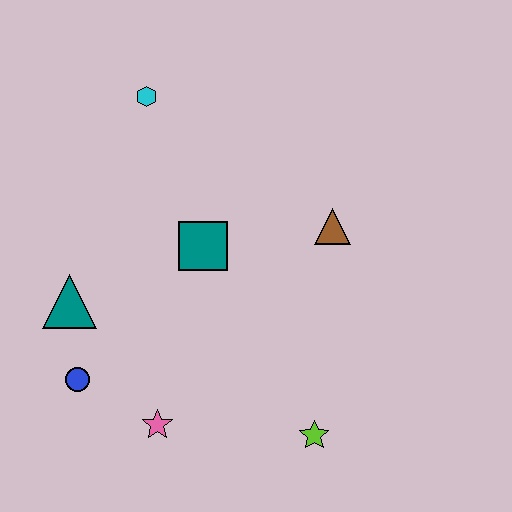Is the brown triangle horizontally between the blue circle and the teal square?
No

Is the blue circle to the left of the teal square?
Yes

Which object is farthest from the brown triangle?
The blue circle is farthest from the brown triangle.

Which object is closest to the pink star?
The blue circle is closest to the pink star.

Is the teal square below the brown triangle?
Yes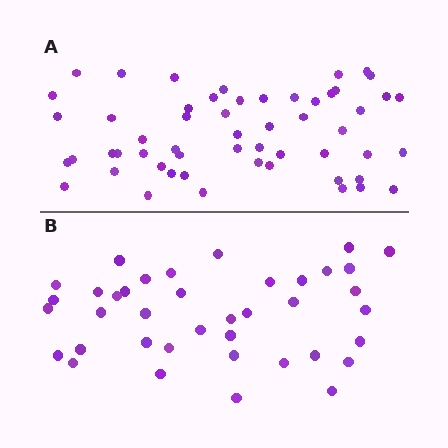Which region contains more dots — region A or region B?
Region A (the top region) has more dots.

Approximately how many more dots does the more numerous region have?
Region A has approximately 15 more dots than region B.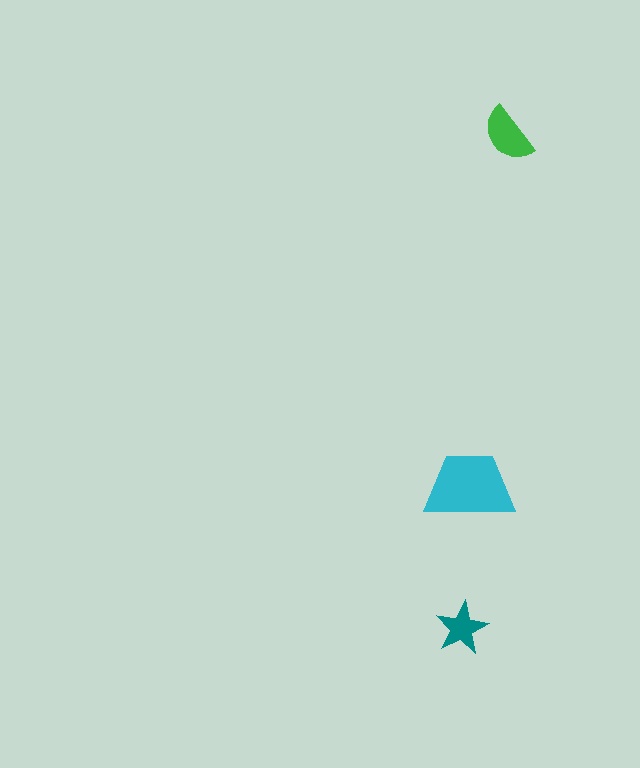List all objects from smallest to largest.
The teal star, the green semicircle, the cyan trapezoid.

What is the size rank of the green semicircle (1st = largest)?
2nd.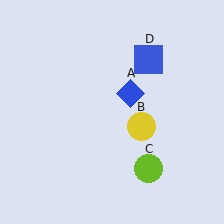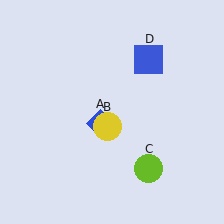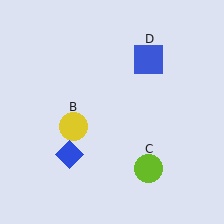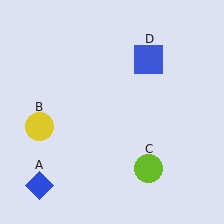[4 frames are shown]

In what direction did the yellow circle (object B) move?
The yellow circle (object B) moved left.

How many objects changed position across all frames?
2 objects changed position: blue diamond (object A), yellow circle (object B).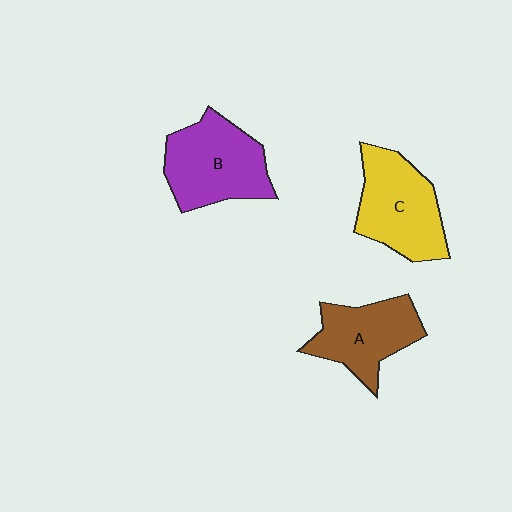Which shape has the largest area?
Shape B (purple).